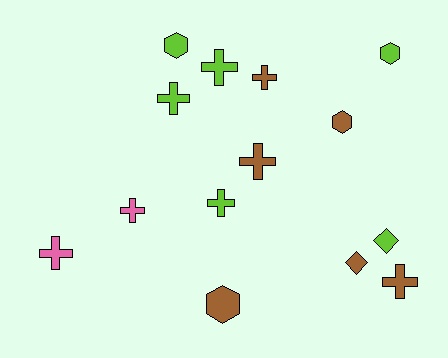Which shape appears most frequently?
Cross, with 8 objects.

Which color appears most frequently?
Brown, with 6 objects.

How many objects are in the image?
There are 14 objects.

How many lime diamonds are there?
There is 1 lime diamond.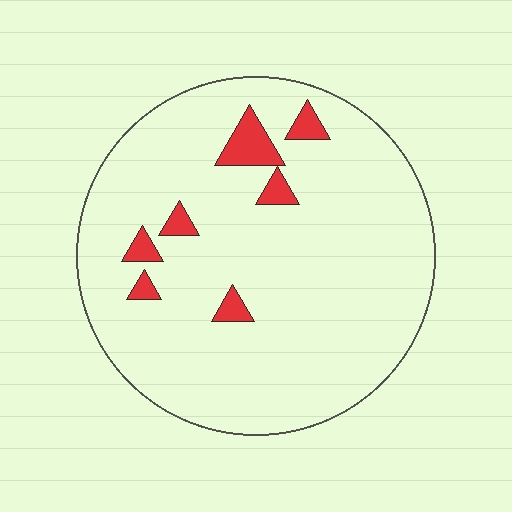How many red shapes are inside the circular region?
7.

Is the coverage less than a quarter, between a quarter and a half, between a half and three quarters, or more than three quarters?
Less than a quarter.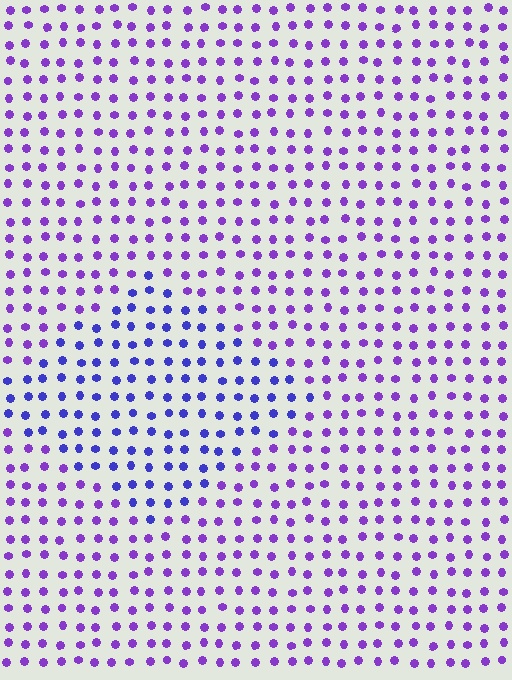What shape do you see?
I see a diamond.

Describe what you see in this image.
The image is filled with small purple elements in a uniform arrangement. A diamond-shaped region is visible where the elements are tinted to a slightly different hue, forming a subtle color boundary.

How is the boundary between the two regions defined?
The boundary is defined purely by a slight shift in hue (about 31 degrees). Spacing, size, and orientation are identical on both sides.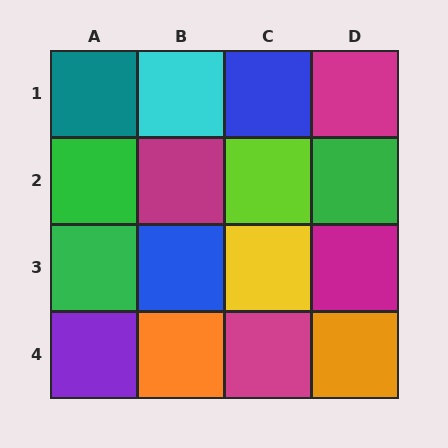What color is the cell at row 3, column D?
Magenta.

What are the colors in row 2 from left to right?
Green, magenta, lime, green.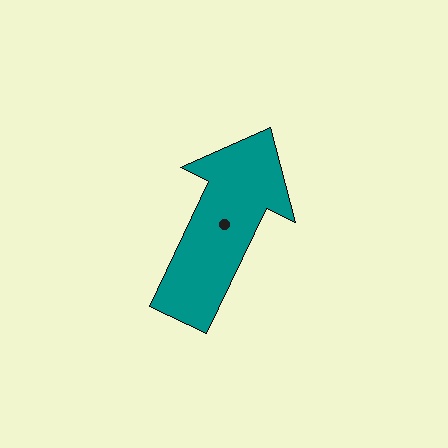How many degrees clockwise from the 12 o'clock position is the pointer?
Approximately 26 degrees.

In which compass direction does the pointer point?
Northeast.